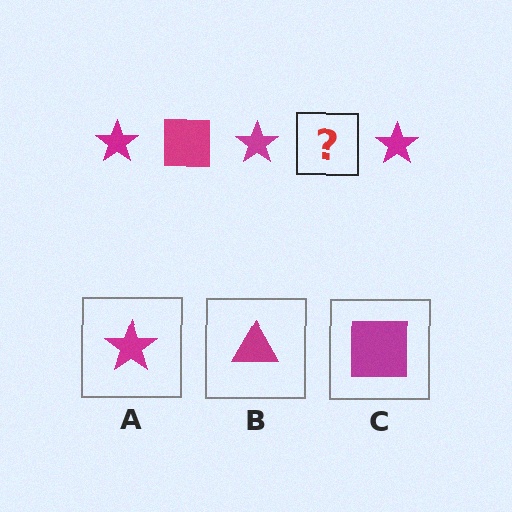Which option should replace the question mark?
Option C.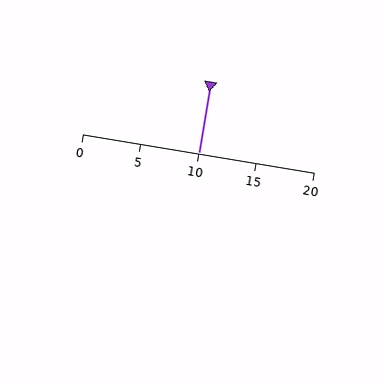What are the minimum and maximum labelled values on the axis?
The axis runs from 0 to 20.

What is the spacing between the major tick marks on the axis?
The major ticks are spaced 5 apart.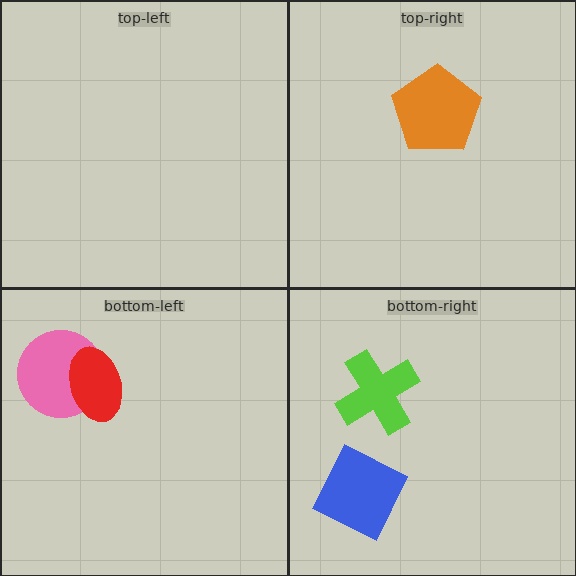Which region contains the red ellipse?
The bottom-left region.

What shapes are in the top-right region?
The orange pentagon.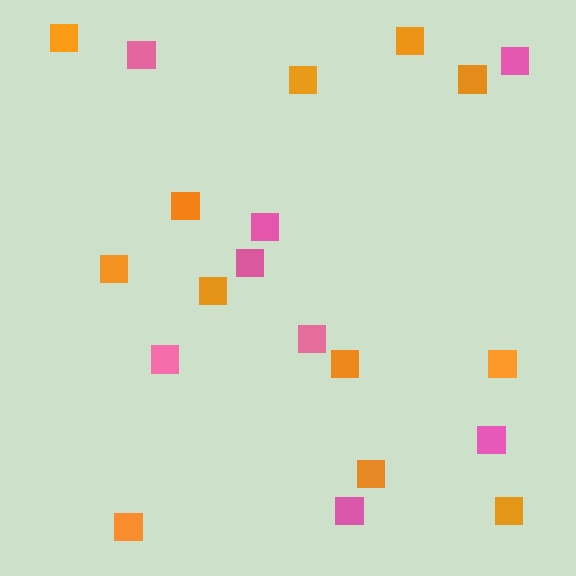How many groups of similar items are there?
There are 2 groups: one group of orange squares (12) and one group of pink squares (8).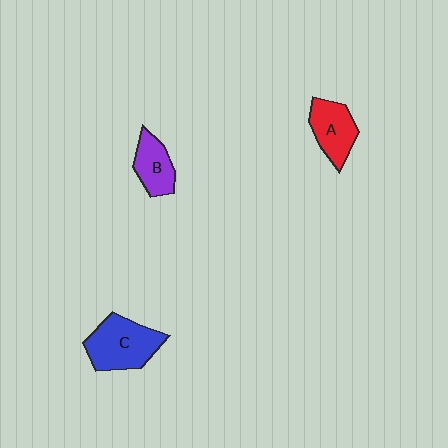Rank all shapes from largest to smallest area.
From largest to smallest: C (blue), A (red), B (purple).